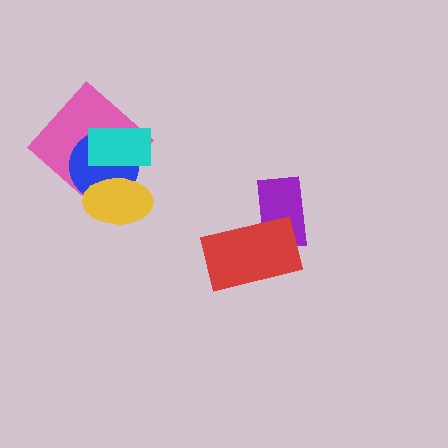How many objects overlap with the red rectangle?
1 object overlaps with the red rectangle.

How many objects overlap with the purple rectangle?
1 object overlaps with the purple rectangle.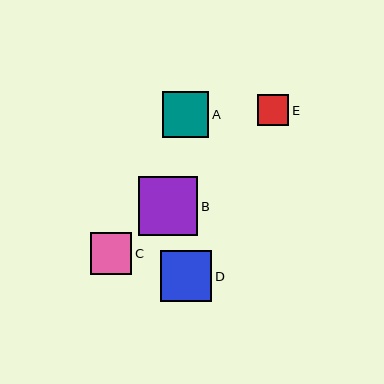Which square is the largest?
Square B is the largest with a size of approximately 60 pixels.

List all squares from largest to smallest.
From largest to smallest: B, D, A, C, E.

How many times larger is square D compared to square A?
Square D is approximately 1.1 times the size of square A.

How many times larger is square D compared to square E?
Square D is approximately 1.6 times the size of square E.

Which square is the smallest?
Square E is the smallest with a size of approximately 31 pixels.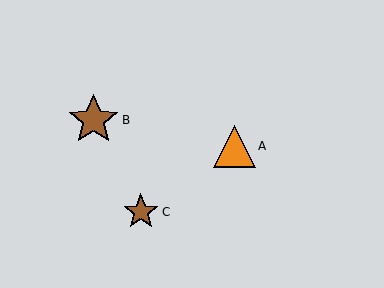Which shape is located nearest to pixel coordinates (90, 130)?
The brown star (labeled B) at (93, 120) is nearest to that location.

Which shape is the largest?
The brown star (labeled B) is the largest.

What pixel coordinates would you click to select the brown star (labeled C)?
Click at (141, 212) to select the brown star C.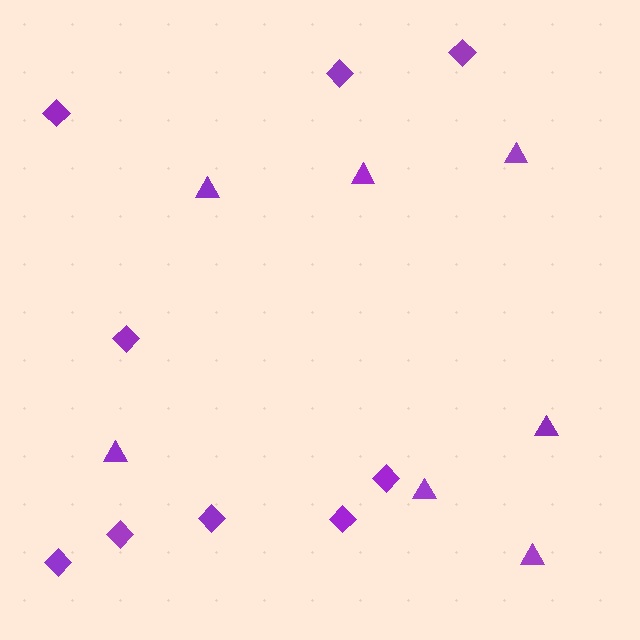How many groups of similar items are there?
There are 2 groups: one group of diamonds (9) and one group of triangles (7).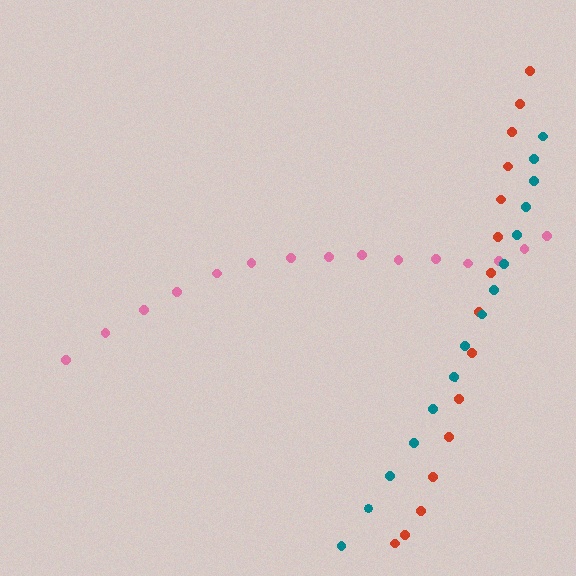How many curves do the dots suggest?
There are 3 distinct paths.